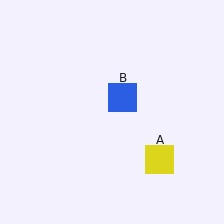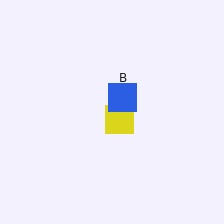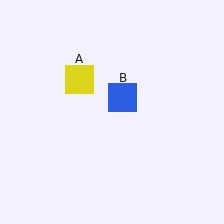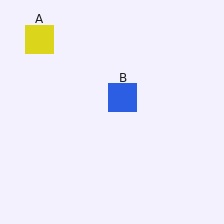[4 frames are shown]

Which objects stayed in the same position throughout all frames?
Blue square (object B) remained stationary.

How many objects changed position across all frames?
1 object changed position: yellow square (object A).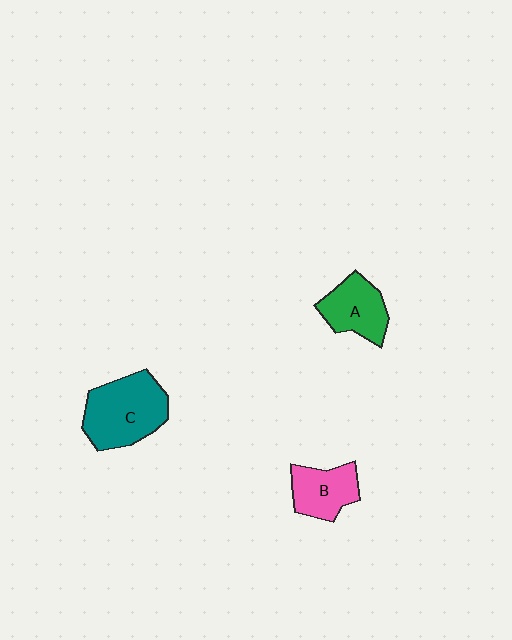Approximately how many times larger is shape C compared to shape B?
Approximately 1.6 times.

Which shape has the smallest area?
Shape B (pink).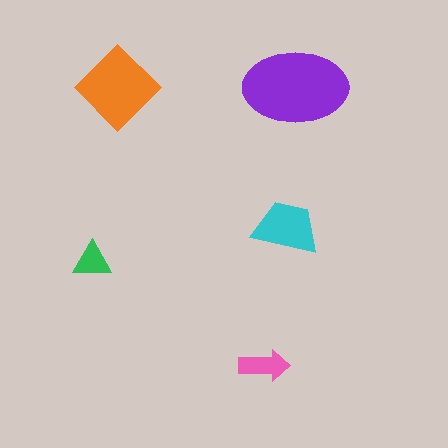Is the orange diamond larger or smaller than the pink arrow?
Larger.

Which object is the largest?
The purple ellipse.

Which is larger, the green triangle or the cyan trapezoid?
The cyan trapezoid.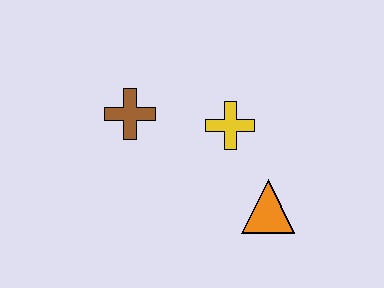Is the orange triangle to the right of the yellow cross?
Yes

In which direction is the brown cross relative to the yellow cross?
The brown cross is to the left of the yellow cross.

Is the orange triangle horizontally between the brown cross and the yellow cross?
No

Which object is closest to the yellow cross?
The orange triangle is closest to the yellow cross.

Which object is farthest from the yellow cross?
The brown cross is farthest from the yellow cross.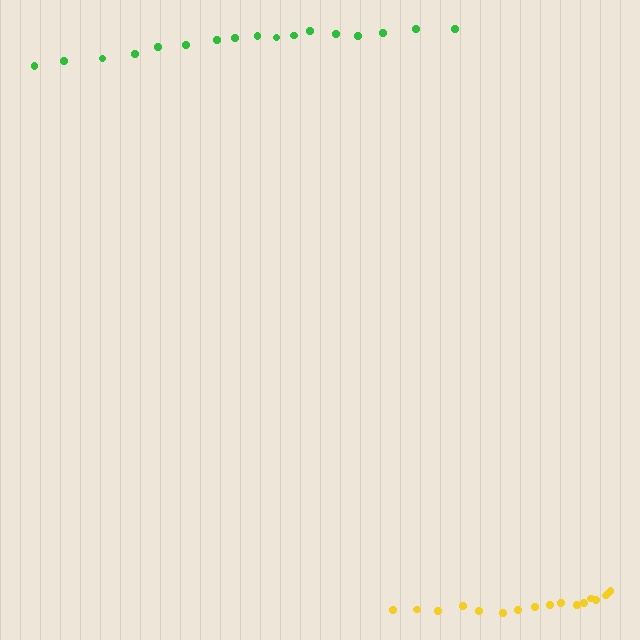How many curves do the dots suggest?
There are 2 distinct paths.